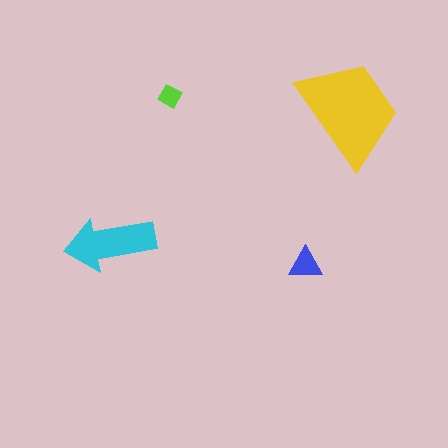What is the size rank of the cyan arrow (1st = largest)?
2nd.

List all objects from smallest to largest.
The lime diamond, the blue triangle, the cyan arrow, the yellow trapezoid.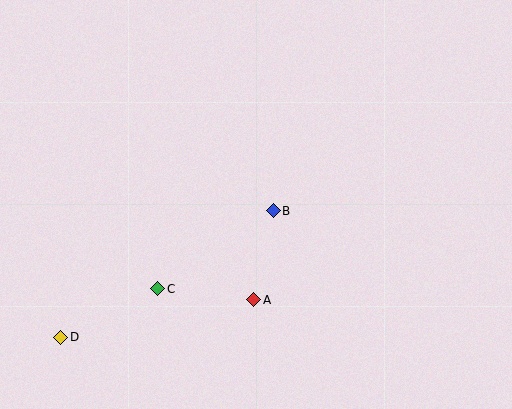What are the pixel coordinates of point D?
Point D is at (61, 337).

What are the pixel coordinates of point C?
Point C is at (158, 289).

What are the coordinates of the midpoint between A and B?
The midpoint between A and B is at (264, 255).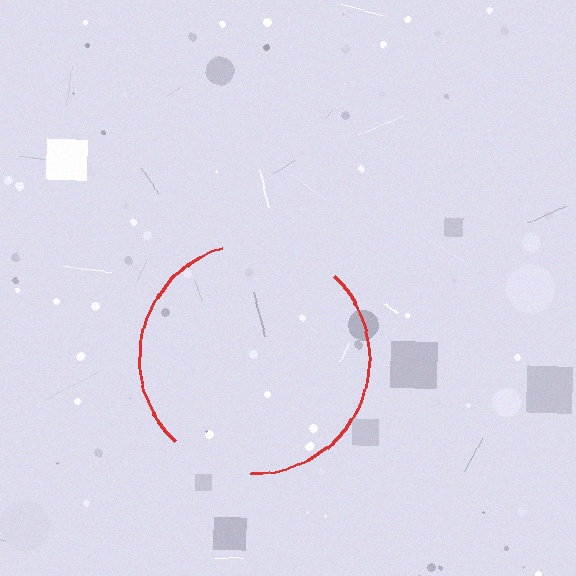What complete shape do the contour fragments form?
The contour fragments form a circle.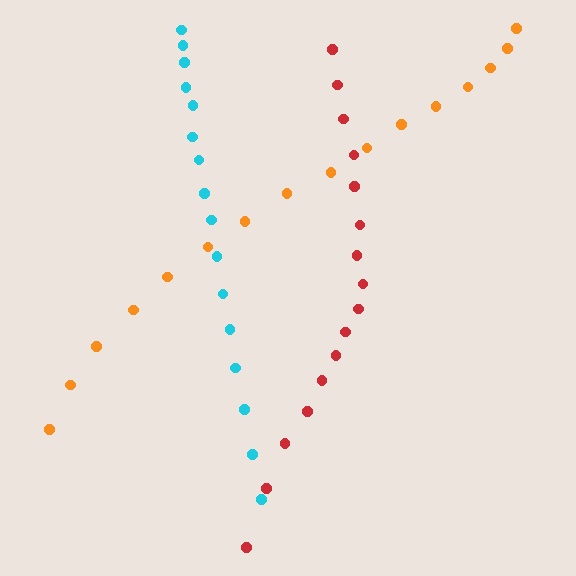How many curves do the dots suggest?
There are 3 distinct paths.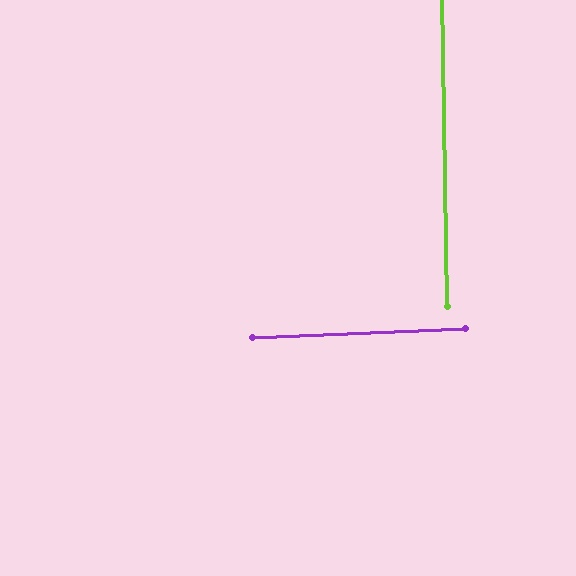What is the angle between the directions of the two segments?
Approximately 88 degrees.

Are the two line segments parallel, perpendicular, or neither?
Perpendicular — they meet at approximately 88°.